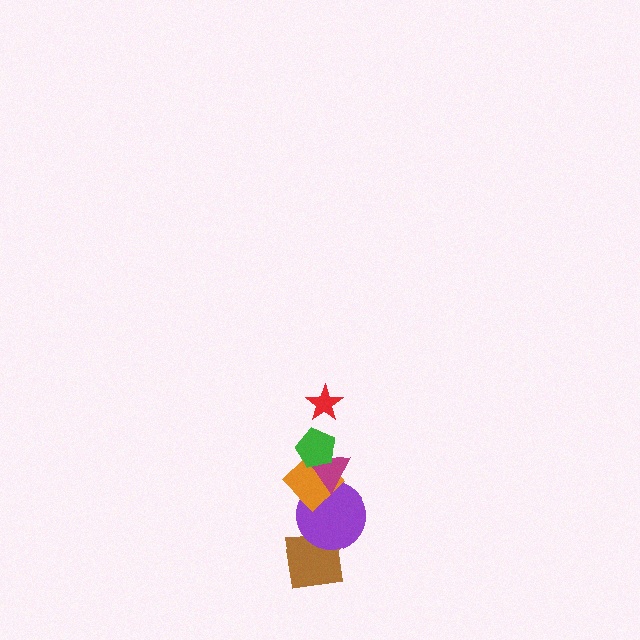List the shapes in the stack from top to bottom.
From top to bottom: the red star, the green pentagon, the magenta triangle, the orange diamond, the purple circle, the brown square.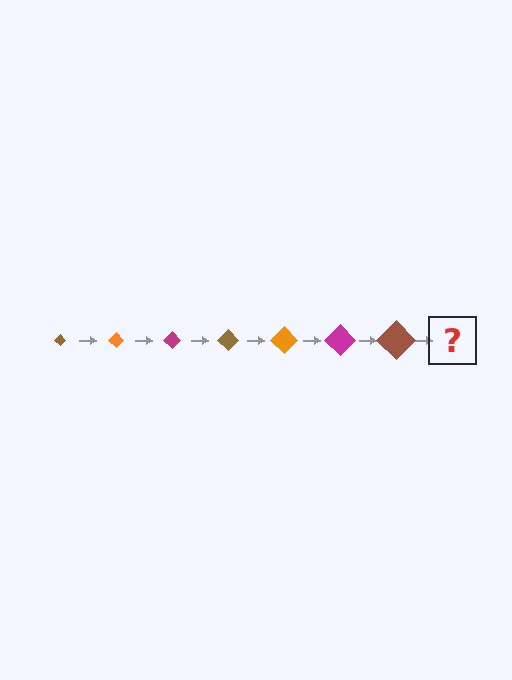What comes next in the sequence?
The next element should be an orange diamond, larger than the previous one.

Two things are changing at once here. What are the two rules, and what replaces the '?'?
The two rules are that the diamond grows larger each step and the color cycles through brown, orange, and magenta. The '?' should be an orange diamond, larger than the previous one.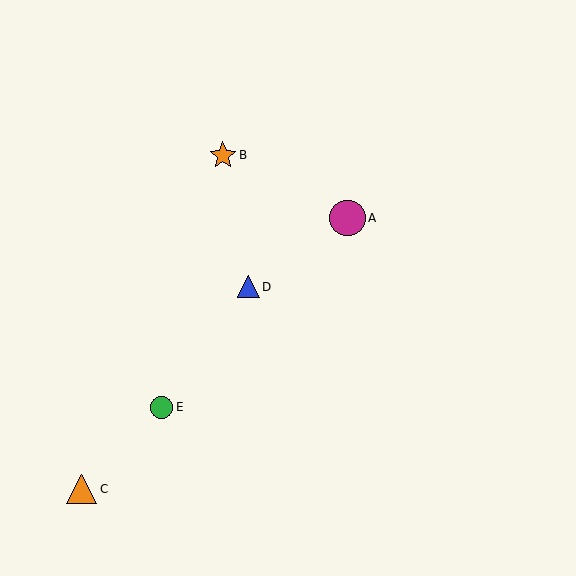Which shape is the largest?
The magenta circle (labeled A) is the largest.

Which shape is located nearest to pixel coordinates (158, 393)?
The green circle (labeled E) at (162, 407) is nearest to that location.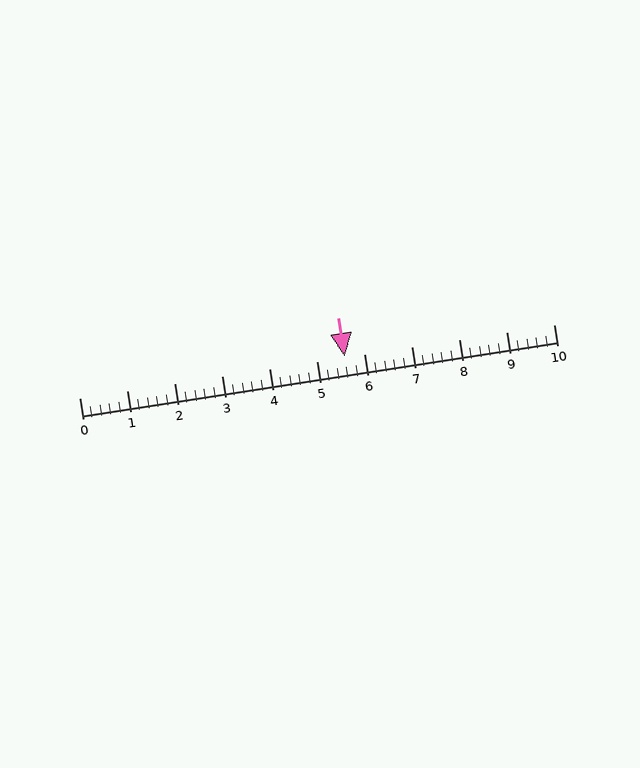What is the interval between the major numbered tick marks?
The major tick marks are spaced 1 units apart.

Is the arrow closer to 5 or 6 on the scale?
The arrow is closer to 6.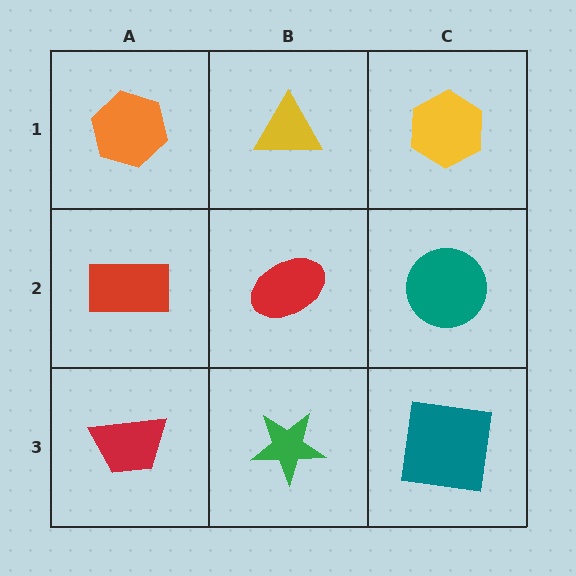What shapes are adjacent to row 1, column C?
A teal circle (row 2, column C), a yellow triangle (row 1, column B).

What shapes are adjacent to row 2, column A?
An orange hexagon (row 1, column A), a red trapezoid (row 3, column A), a red ellipse (row 2, column B).